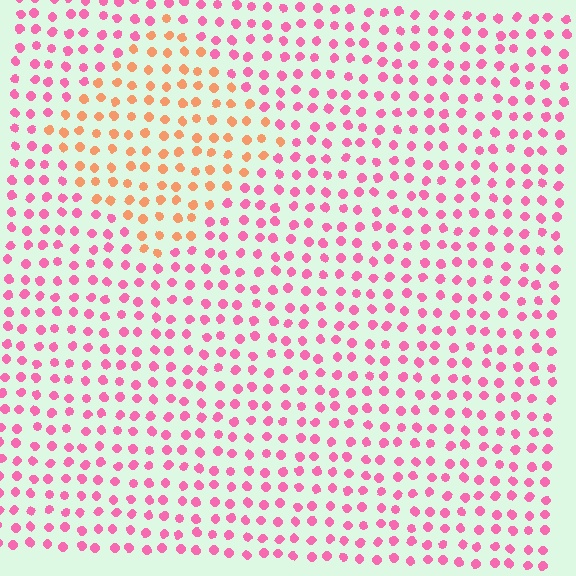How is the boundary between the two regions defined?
The boundary is defined purely by a slight shift in hue (about 51 degrees). Spacing, size, and orientation are identical on both sides.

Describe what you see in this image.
The image is filled with small pink elements in a uniform arrangement. A diamond-shaped region is visible where the elements are tinted to a slightly different hue, forming a subtle color boundary.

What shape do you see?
I see a diamond.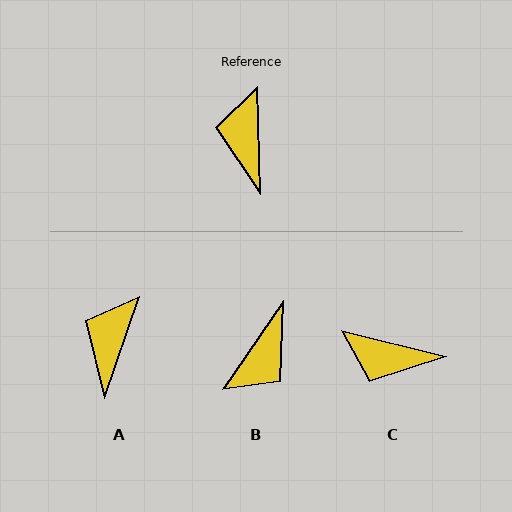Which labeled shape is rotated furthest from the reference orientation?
B, about 144 degrees away.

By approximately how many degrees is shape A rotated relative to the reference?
Approximately 20 degrees clockwise.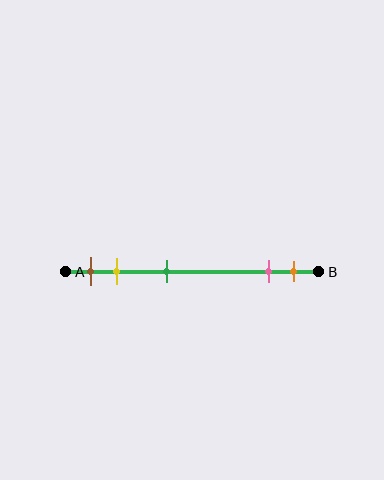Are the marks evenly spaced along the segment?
No, the marks are not evenly spaced.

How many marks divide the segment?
There are 5 marks dividing the segment.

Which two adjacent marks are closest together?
The pink and orange marks are the closest adjacent pair.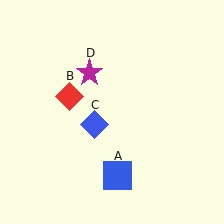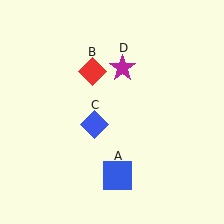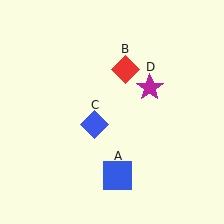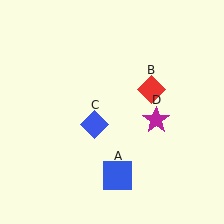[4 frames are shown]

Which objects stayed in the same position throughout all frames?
Blue square (object A) and blue diamond (object C) remained stationary.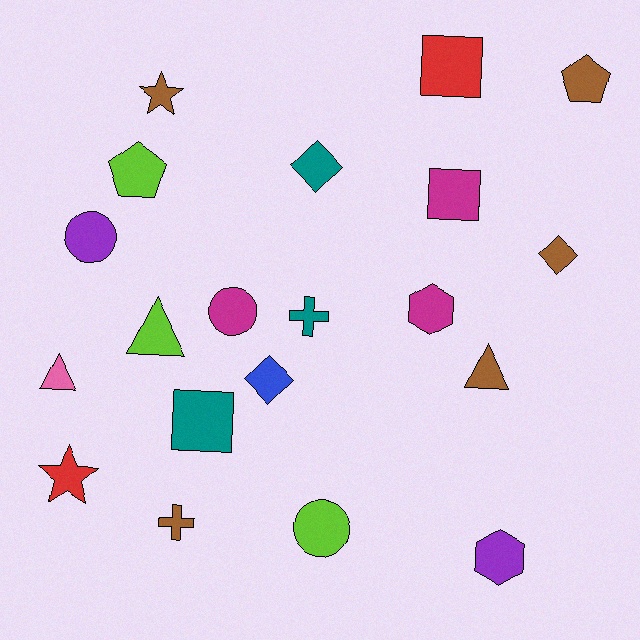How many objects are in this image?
There are 20 objects.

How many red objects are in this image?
There are 2 red objects.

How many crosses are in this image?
There are 2 crosses.